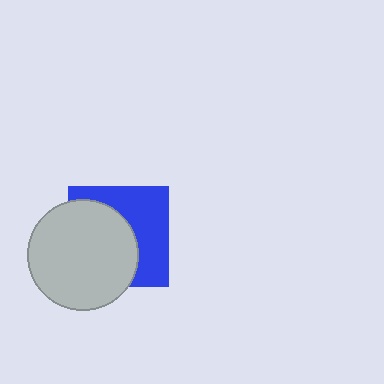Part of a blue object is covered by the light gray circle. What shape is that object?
It is a square.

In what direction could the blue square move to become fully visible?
The blue square could move right. That would shift it out from behind the light gray circle entirely.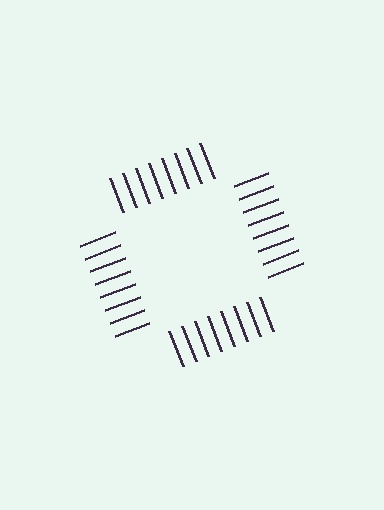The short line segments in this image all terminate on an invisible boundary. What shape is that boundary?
An illusory square — the line segments terminate on its edges but no continuous stroke is drawn.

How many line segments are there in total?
32 — 8 along each of the 4 edges.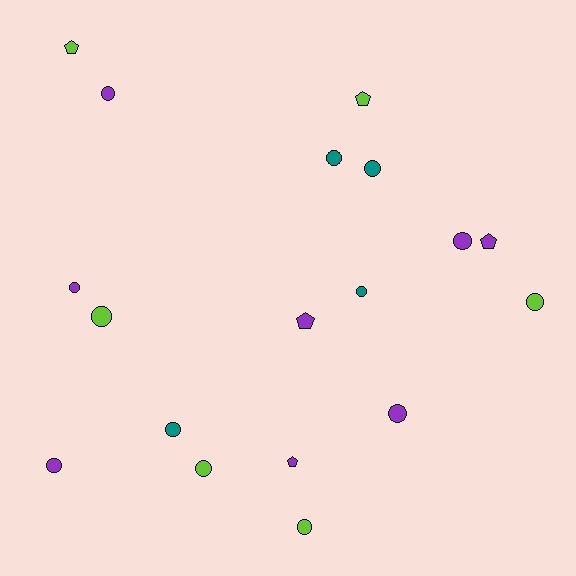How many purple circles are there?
There are 5 purple circles.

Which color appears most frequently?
Purple, with 8 objects.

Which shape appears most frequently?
Circle, with 13 objects.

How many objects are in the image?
There are 18 objects.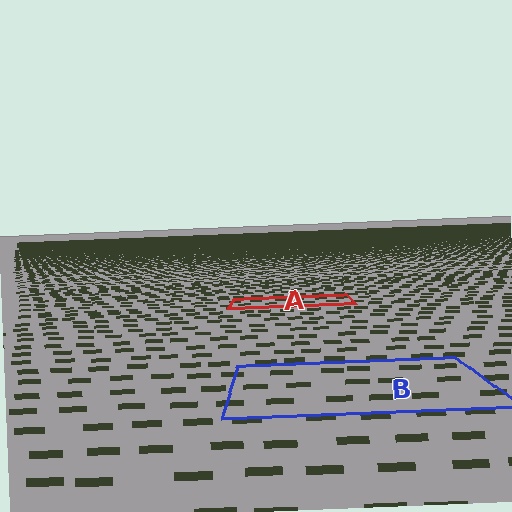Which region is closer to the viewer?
Region B is closer. The texture elements there are larger and more spread out.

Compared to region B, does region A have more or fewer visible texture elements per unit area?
Region A has more texture elements per unit area — they are packed more densely because it is farther away.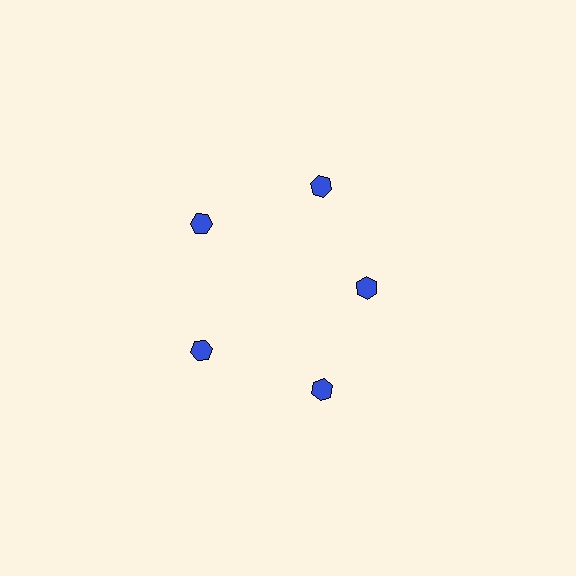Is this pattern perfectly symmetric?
No. The 5 blue hexagons are arranged in a ring, but one element near the 3 o'clock position is pulled inward toward the center, breaking the 5-fold rotational symmetry.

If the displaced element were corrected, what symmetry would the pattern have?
It would have 5-fold rotational symmetry — the pattern would map onto itself every 72 degrees.